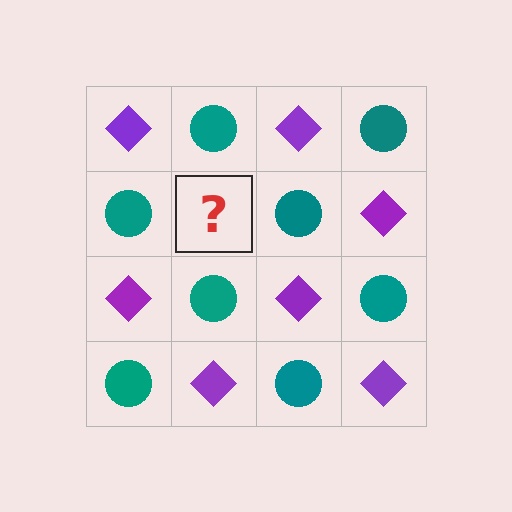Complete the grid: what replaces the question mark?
The question mark should be replaced with a purple diamond.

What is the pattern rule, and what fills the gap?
The rule is that it alternates purple diamond and teal circle in a checkerboard pattern. The gap should be filled with a purple diamond.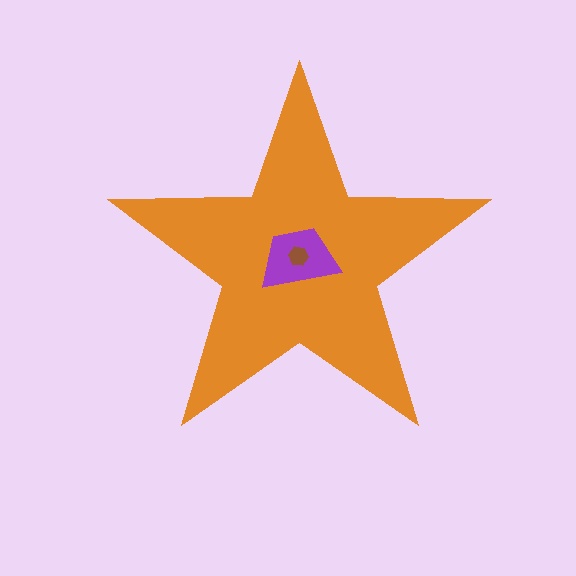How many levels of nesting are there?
3.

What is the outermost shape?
The orange star.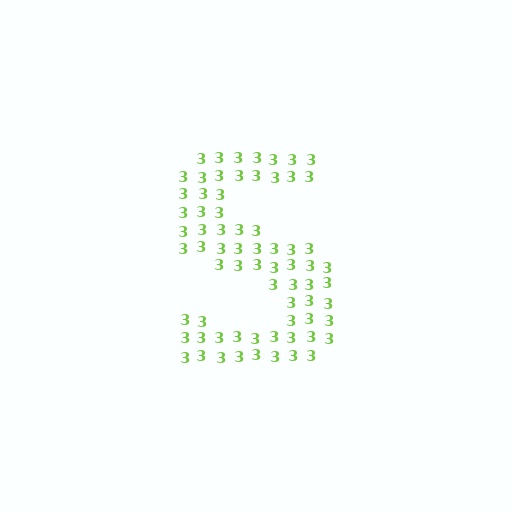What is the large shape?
The large shape is the letter S.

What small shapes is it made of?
It is made of small digit 3's.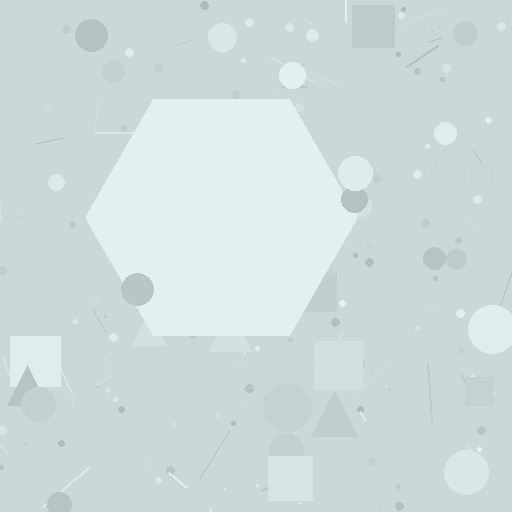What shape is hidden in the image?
A hexagon is hidden in the image.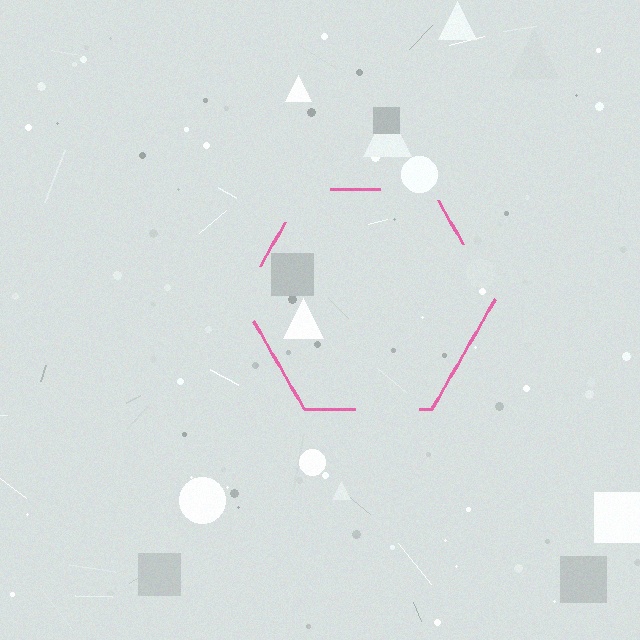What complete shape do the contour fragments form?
The contour fragments form a hexagon.